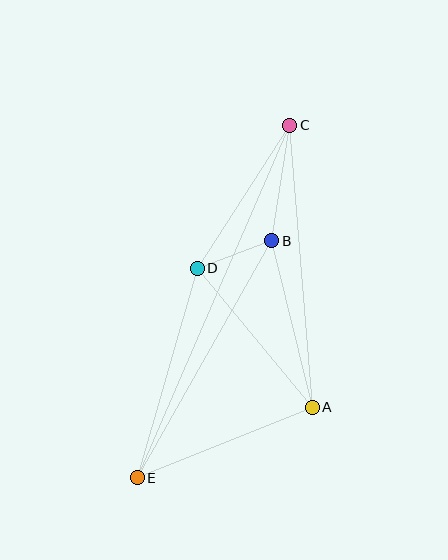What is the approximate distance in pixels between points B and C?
The distance between B and C is approximately 117 pixels.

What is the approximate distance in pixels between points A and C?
The distance between A and C is approximately 283 pixels.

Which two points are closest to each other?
Points B and D are closest to each other.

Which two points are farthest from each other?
Points C and E are farthest from each other.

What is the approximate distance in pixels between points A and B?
The distance between A and B is approximately 171 pixels.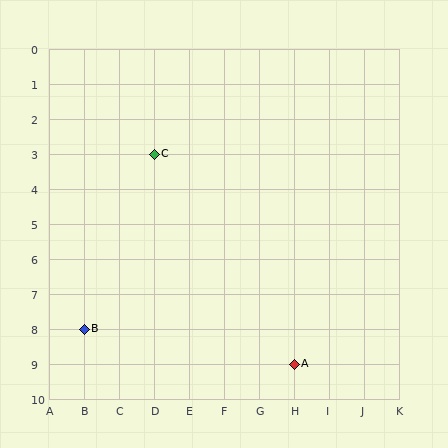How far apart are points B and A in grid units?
Points B and A are 6 columns and 1 row apart (about 6.1 grid units diagonally).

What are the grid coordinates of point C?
Point C is at grid coordinates (D, 3).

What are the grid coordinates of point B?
Point B is at grid coordinates (B, 8).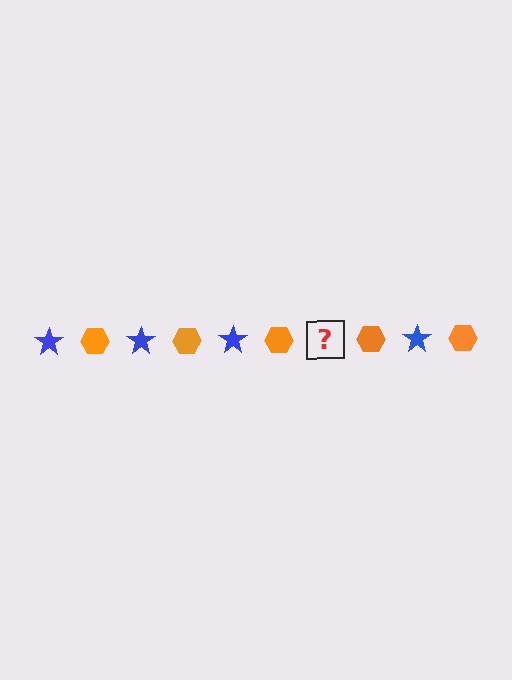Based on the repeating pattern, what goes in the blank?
The blank should be a blue star.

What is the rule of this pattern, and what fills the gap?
The rule is that the pattern alternates between blue star and orange hexagon. The gap should be filled with a blue star.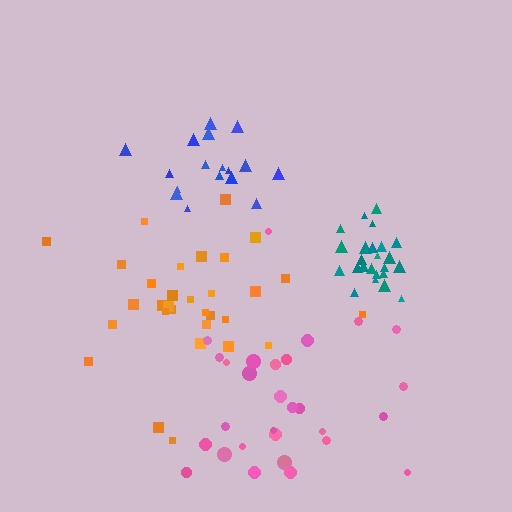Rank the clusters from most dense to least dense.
teal, blue, orange, pink.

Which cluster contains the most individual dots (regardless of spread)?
Orange (32).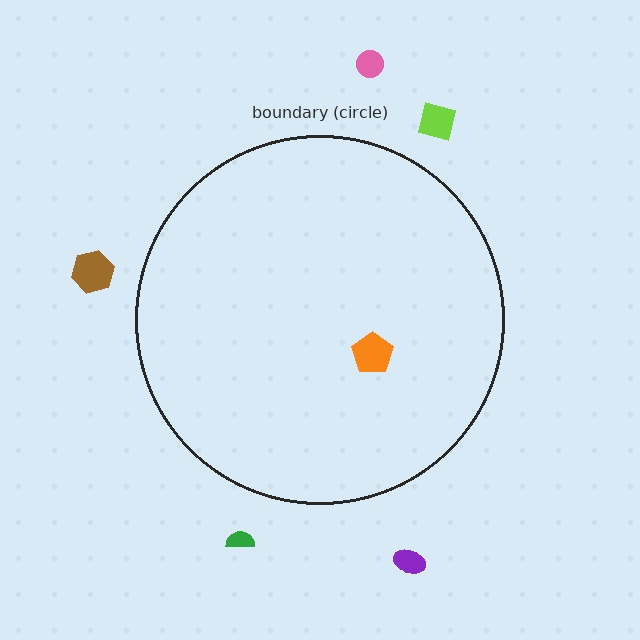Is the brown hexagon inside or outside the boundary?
Outside.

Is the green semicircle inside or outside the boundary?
Outside.